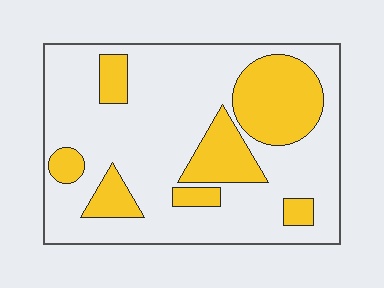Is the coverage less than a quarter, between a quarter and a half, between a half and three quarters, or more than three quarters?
Between a quarter and a half.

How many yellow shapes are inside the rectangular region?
7.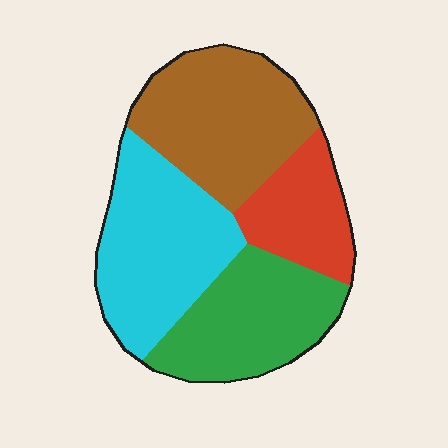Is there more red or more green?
Green.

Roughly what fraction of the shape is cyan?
Cyan takes up between a sixth and a third of the shape.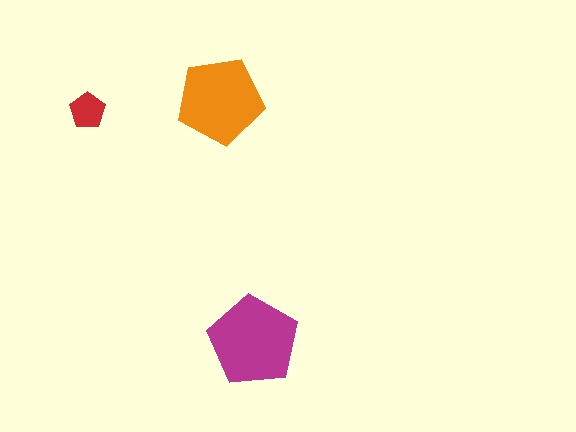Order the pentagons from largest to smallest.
the magenta one, the orange one, the red one.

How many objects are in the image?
There are 3 objects in the image.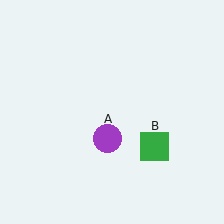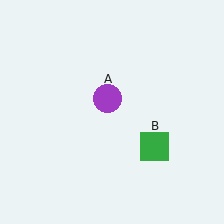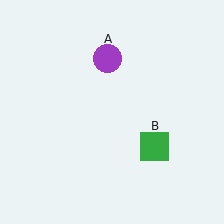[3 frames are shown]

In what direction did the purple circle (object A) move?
The purple circle (object A) moved up.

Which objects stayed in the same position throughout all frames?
Green square (object B) remained stationary.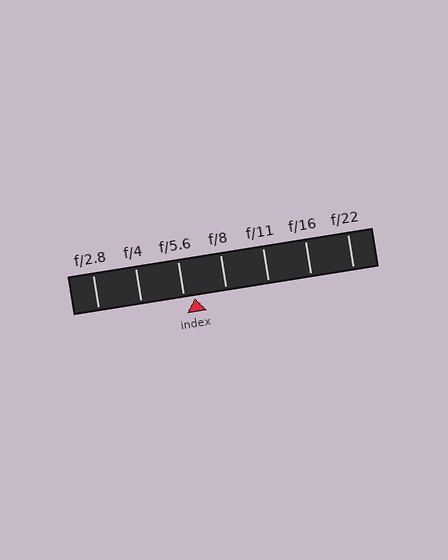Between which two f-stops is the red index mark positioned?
The index mark is between f/5.6 and f/8.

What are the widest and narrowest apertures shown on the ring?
The widest aperture shown is f/2.8 and the narrowest is f/22.